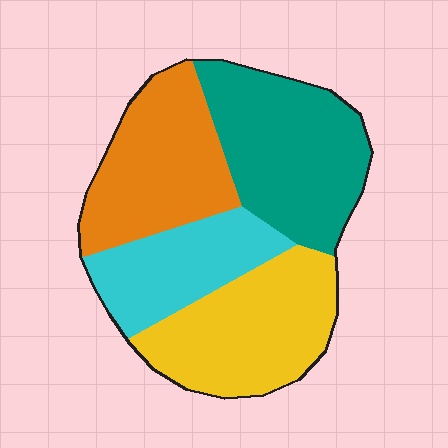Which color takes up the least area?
Cyan, at roughly 20%.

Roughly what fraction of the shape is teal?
Teal covers around 30% of the shape.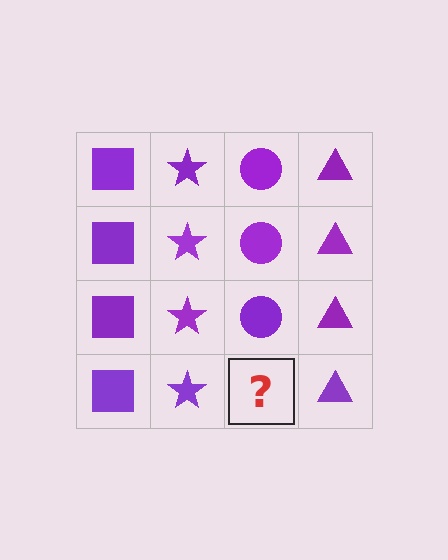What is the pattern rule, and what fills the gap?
The rule is that each column has a consistent shape. The gap should be filled with a purple circle.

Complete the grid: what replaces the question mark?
The question mark should be replaced with a purple circle.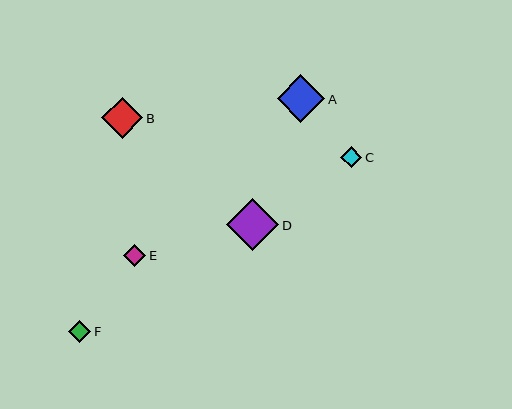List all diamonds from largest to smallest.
From largest to smallest: D, A, B, E, F, C.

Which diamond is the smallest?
Diamond C is the smallest with a size of approximately 21 pixels.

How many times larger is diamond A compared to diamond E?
Diamond A is approximately 2.1 times the size of diamond E.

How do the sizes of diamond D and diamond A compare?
Diamond D and diamond A are approximately the same size.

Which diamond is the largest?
Diamond D is the largest with a size of approximately 52 pixels.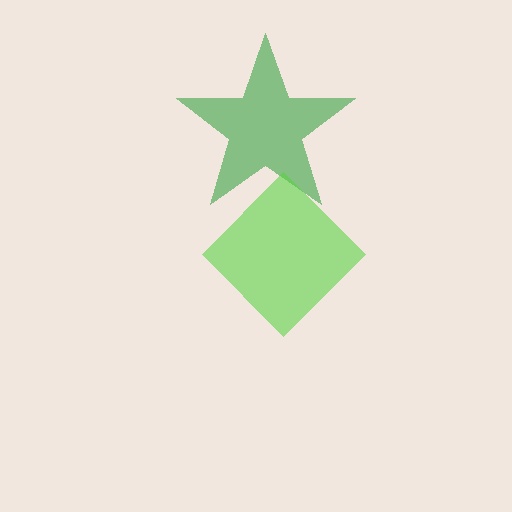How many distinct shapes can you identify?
There are 2 distinct shapes: a green star, a lime diamond.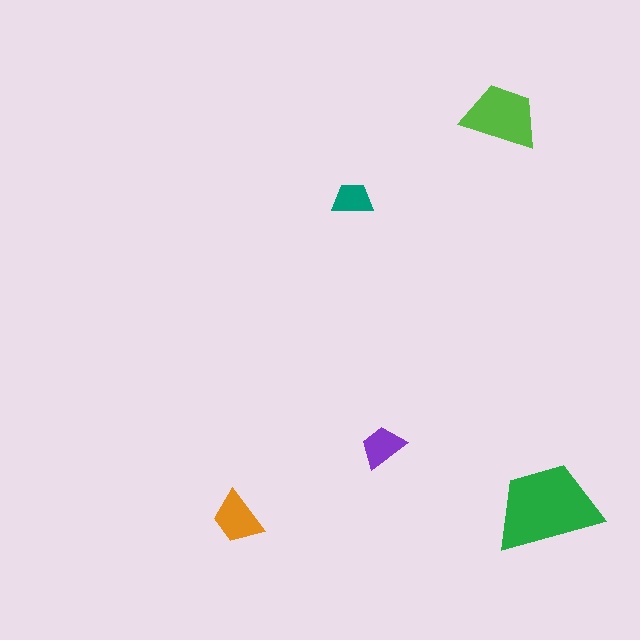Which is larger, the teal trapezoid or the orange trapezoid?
The orange one.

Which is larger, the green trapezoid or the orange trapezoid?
The green one.